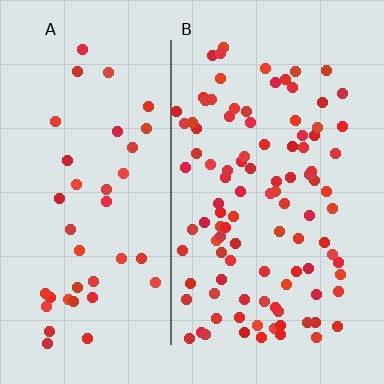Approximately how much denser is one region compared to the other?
Approximately 2.5× — region B over region A.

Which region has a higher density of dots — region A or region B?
B (the right).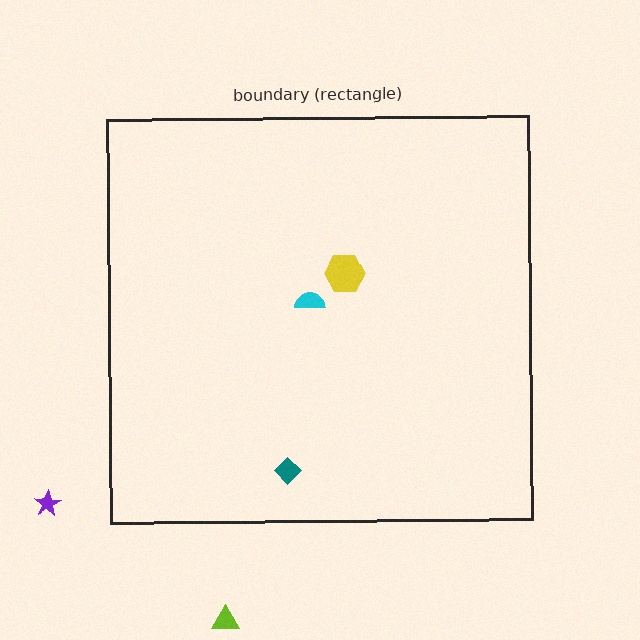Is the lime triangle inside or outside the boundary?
Outside.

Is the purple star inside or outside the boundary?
Outside.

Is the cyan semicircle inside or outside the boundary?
Inside.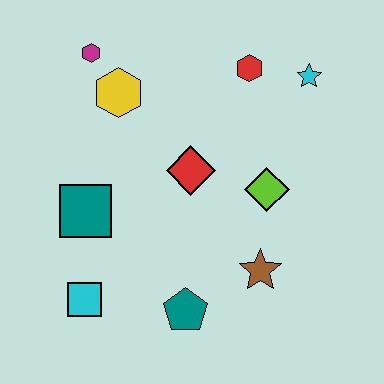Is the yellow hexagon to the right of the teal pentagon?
No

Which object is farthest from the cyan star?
The cyan square is farthest from the cyan star.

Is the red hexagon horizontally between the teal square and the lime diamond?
Yes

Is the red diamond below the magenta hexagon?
Yes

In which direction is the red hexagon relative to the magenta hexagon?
The red hexagon is to the right of the magenta hexagon.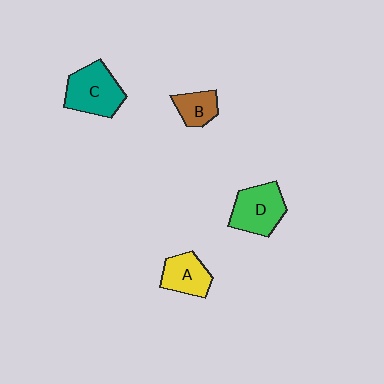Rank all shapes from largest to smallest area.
From largest to smallest: C (teal), D (green), A (yellow), B (brown).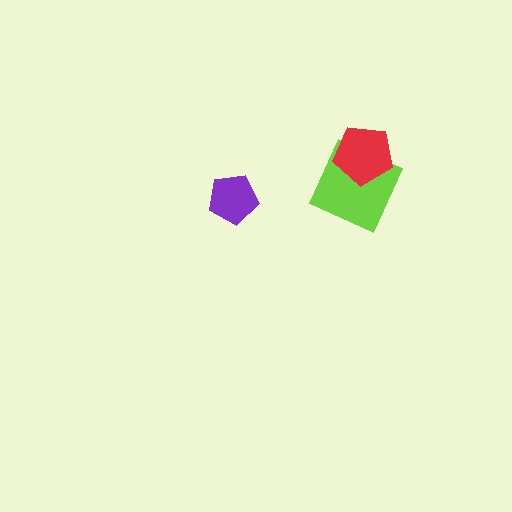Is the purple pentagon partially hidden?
No, no other shape covers it.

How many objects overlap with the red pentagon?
1 object overlaps with the red pentagon.